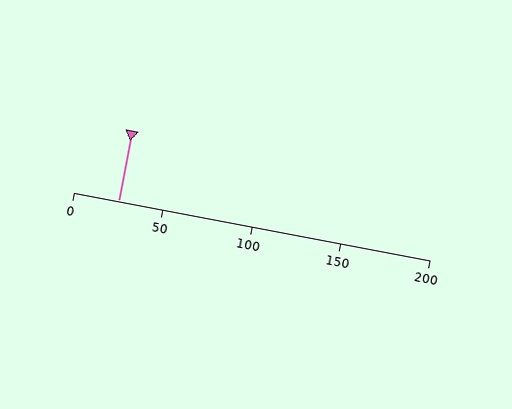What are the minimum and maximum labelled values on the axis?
The axis runs from 0 to 200.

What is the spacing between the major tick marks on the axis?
The major ticks are spaced 50 apart.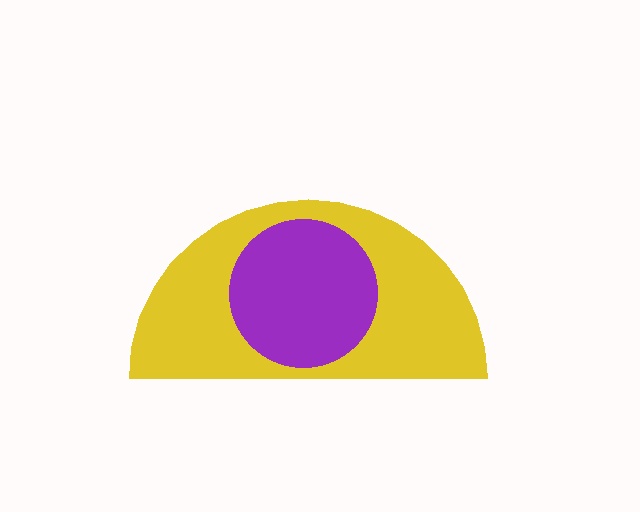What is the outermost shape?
The yellow semicircle.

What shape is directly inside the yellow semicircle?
The purple circle.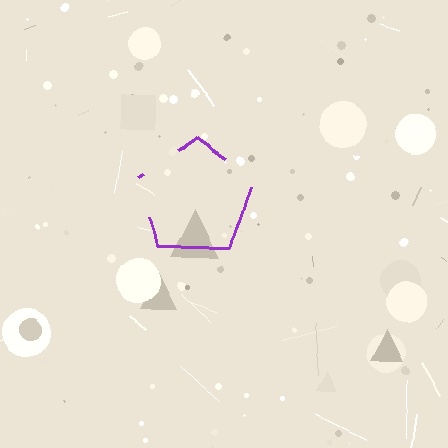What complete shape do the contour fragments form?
The contour fragments form a pentagon.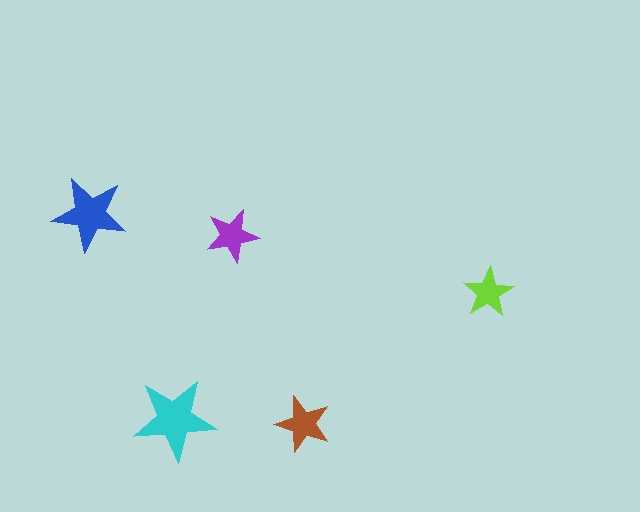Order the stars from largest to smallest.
the cyan one, the blue one, the brown one, the purple one, the lime one.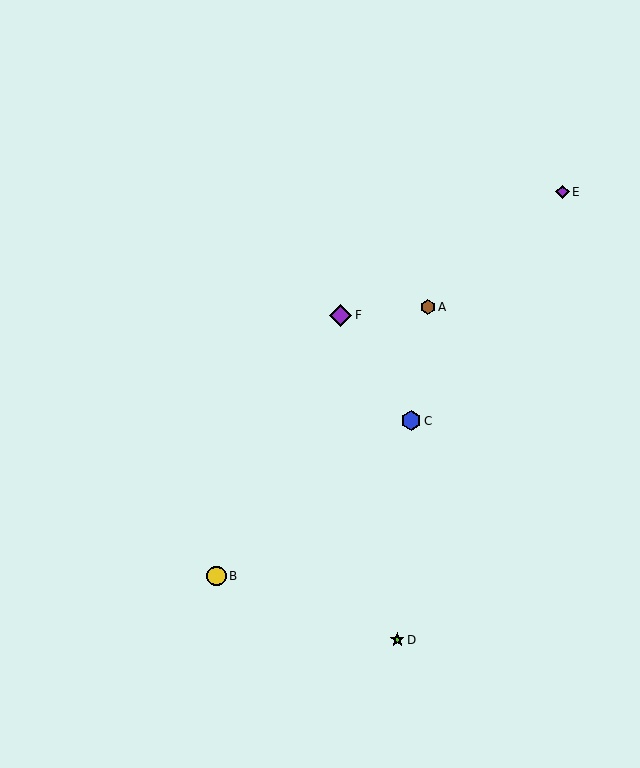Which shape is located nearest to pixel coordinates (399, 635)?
The lime star (labeled D) at (397, 640) is nearest to that location.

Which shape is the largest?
The purple diamond (labeled F) is the largest.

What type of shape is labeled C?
Shape C is a blue hexagon.